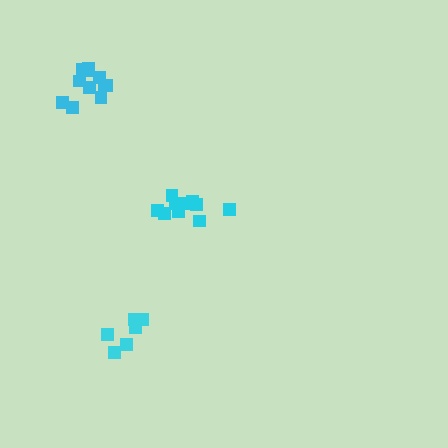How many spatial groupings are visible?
There are 3 spatial groupings.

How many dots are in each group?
Group 1: 10 dots, Group 2: 11 dots, Group 3: 7 dots (28 total).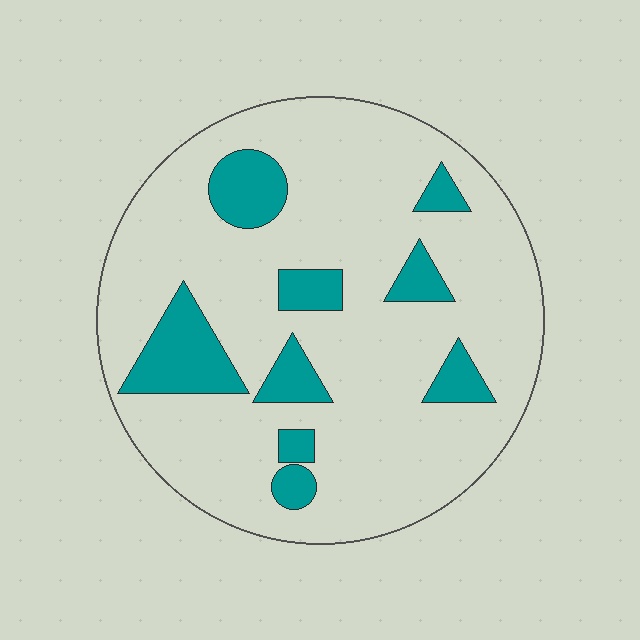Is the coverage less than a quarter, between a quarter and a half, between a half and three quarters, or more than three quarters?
Less than a quarter.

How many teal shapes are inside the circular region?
9.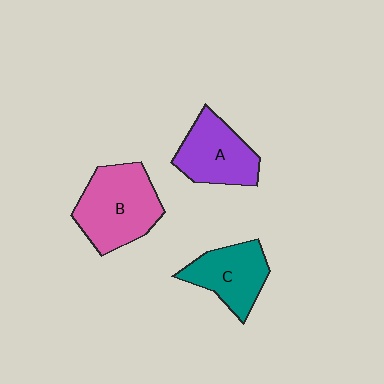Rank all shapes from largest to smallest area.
From largest to smallest: B (pink), A (purple), C (teal).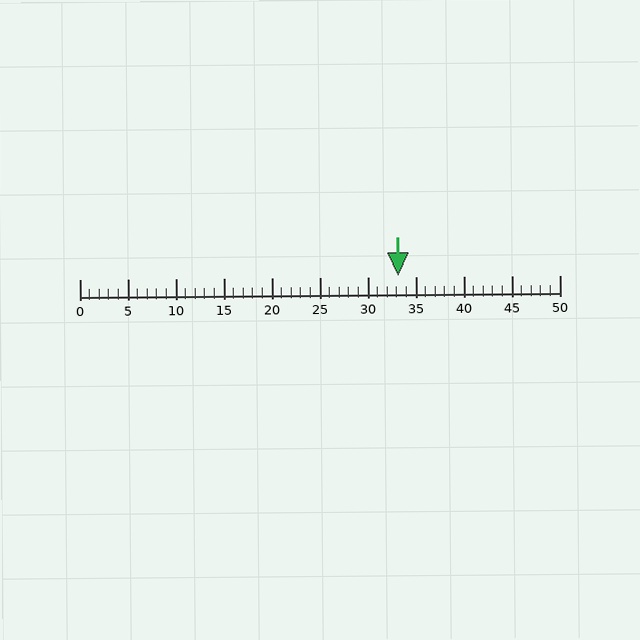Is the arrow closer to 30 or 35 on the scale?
The arrow is closer to 35.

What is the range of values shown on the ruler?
The ruler shows values from 0 to 50.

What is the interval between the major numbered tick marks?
The major tick marks are spaced 5 units apart.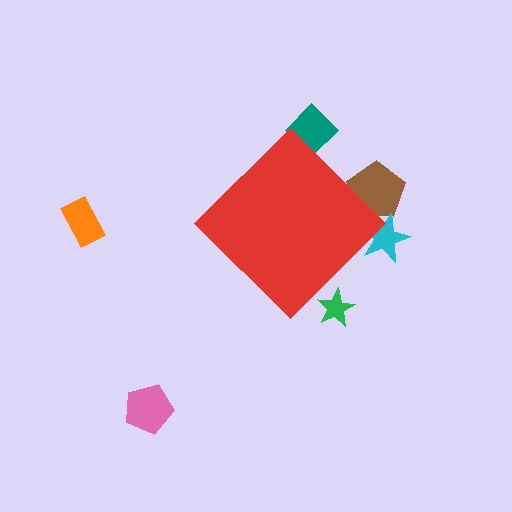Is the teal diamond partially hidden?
Yes, the teal diamond is partially hidden behind the red diamond.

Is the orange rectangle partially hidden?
No, the orange rectangle is fully visible.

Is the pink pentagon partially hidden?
No, the pink pentagon is fully visible.